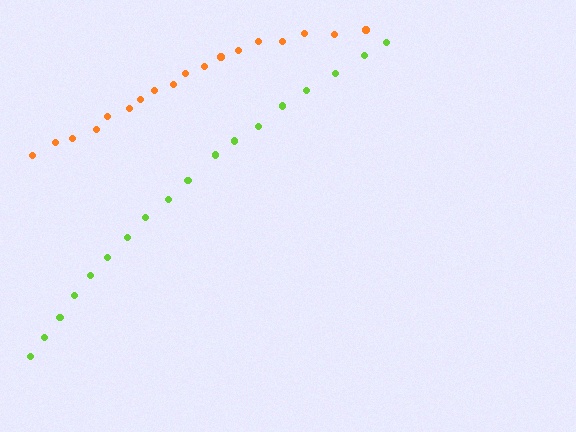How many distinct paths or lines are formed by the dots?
There are 2 distinct paths.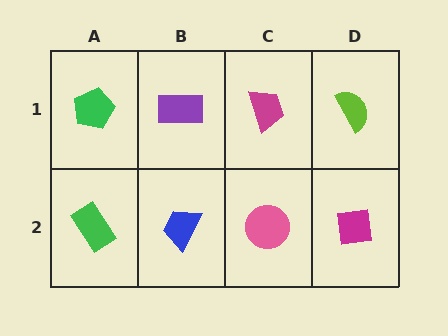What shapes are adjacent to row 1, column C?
A pink circle (row 2, column C), a purple rectangle (row 1, column B), a lime semicircle (row 1, column D).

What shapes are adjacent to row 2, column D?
A lime semicircle (row 1, column D), a pink circle (row 2, column C).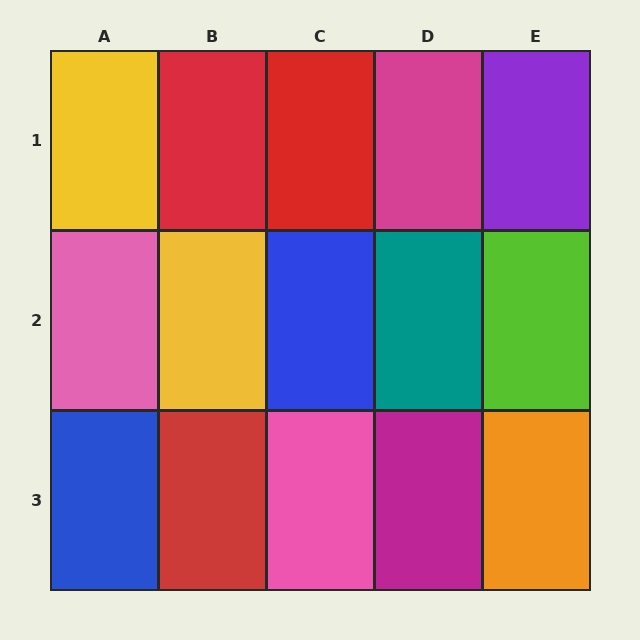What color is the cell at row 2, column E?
Lime.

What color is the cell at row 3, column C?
Pink.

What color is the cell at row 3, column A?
Blue.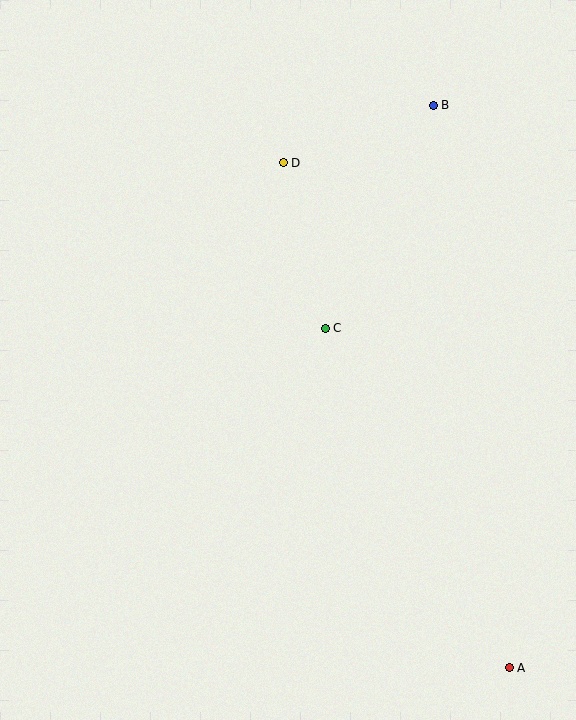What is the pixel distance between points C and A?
The distance between C and A is 386 pixels.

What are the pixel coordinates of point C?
Point C is at (325, 329).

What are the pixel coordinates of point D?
Point D is at (283, 163).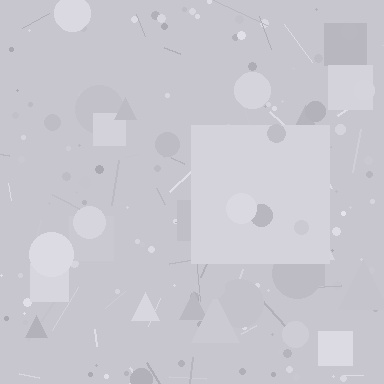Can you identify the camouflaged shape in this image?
The camouflaged shape is a square.